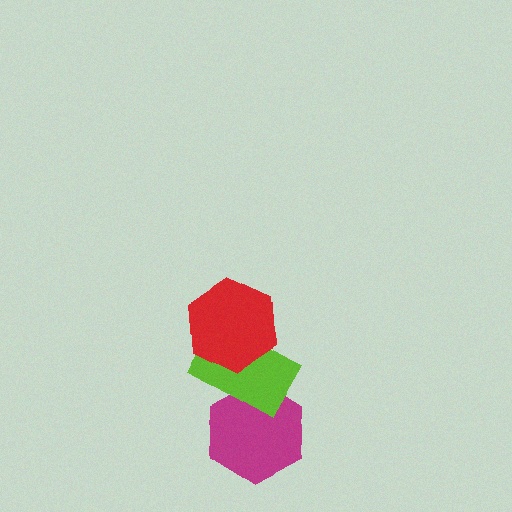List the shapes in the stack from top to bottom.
From top to bottom: the red hexagon, the lime rectangle, the magenta hexagon.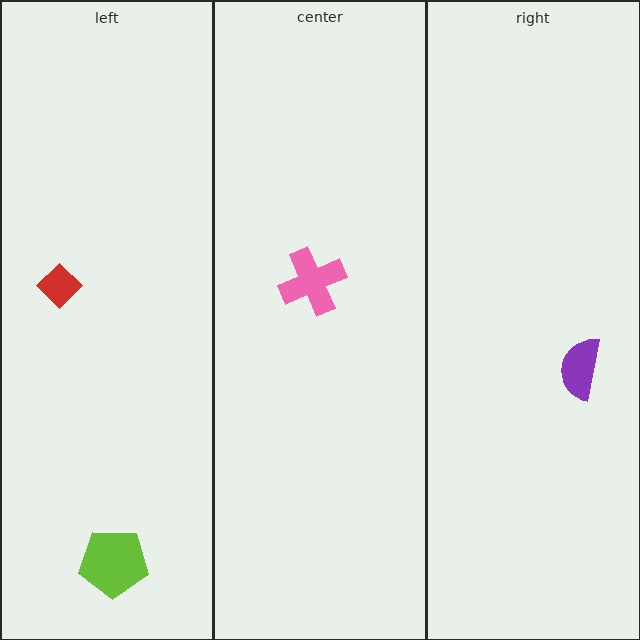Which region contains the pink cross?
The center region.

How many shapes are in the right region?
1.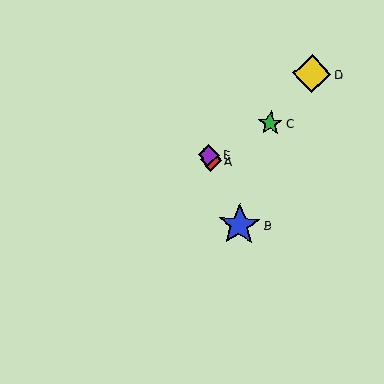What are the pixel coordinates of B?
Object B is at (239, 225).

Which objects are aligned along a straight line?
Objects A, B, E are aligned along a straight line.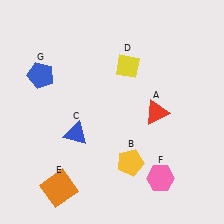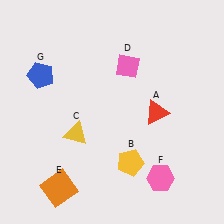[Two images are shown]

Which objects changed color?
C changed from blue to yellow. D changed from yellow to pink.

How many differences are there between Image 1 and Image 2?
There are 2 differences between the two images.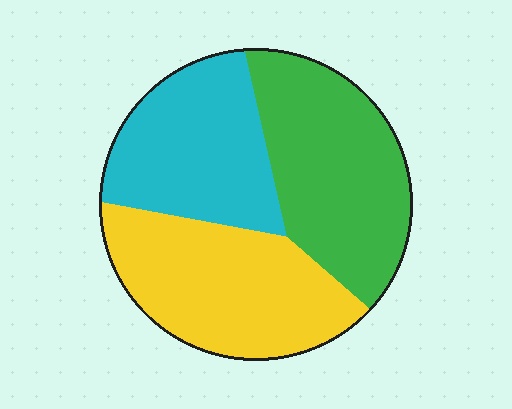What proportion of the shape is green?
Green takes up about three eighths (3/8) of the shape.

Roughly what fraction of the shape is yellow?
Yellow covers about 35% of the shape.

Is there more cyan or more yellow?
Yellow.